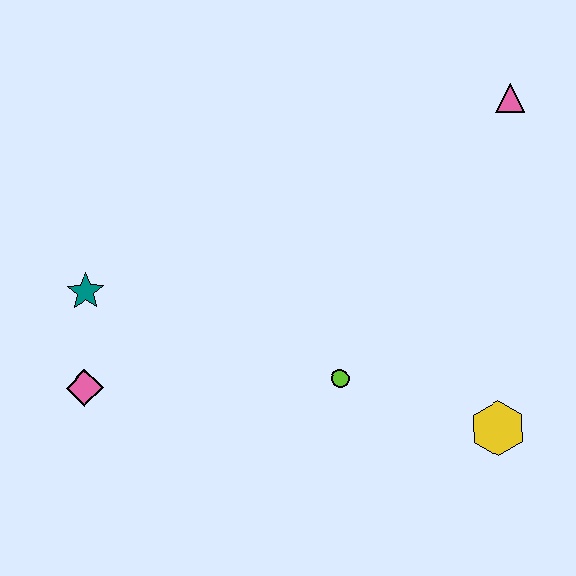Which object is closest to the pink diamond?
The teal star is closest to the pink diamond.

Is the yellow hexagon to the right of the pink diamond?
Yes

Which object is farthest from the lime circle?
The pink triangle is farthest from the lime circle.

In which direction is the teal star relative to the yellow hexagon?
The teal star is to the left of the yellow hexagon.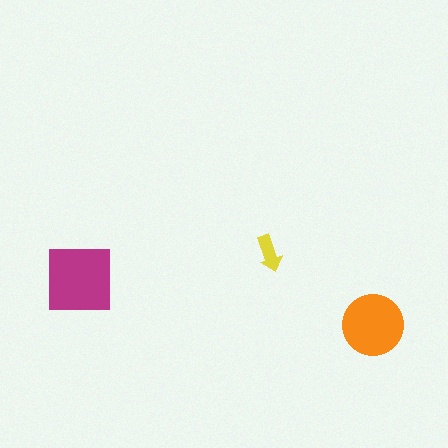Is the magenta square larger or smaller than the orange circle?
Larger.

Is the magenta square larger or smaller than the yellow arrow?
Larger.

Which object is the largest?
The magenta square.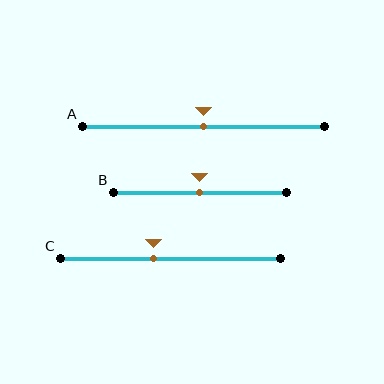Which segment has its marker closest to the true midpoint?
Segment A has its marker closest to the true midpoint.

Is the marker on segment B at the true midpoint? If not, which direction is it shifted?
Yes, the marker on segment B is at the true midpoint.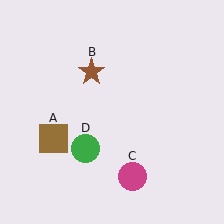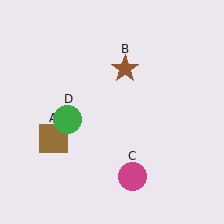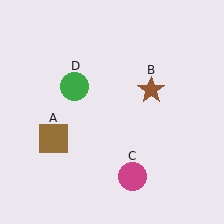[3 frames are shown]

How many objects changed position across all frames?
2 objects changed position: brown star (object B), green circle (object D).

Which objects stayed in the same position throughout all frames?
Brown square (object A) and magenta circle (object C) remained stationary.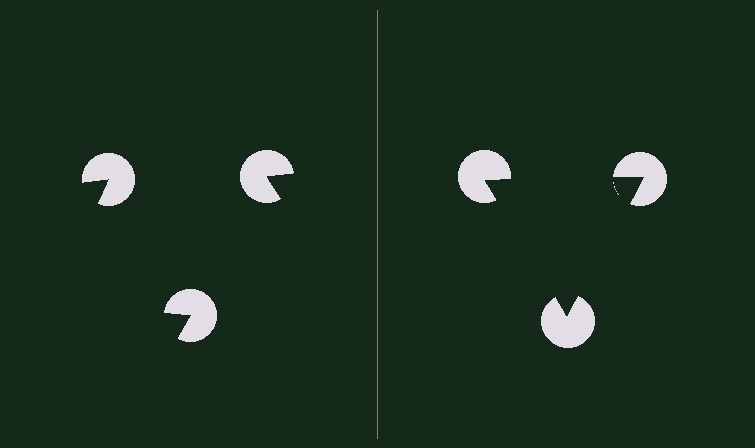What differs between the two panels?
The pac-man discs are positioned identically on both sides; only the wedge orientations differ. On the right they align to a triangle; on the left they are misaligned.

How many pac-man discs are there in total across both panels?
6 — 3 on each side.